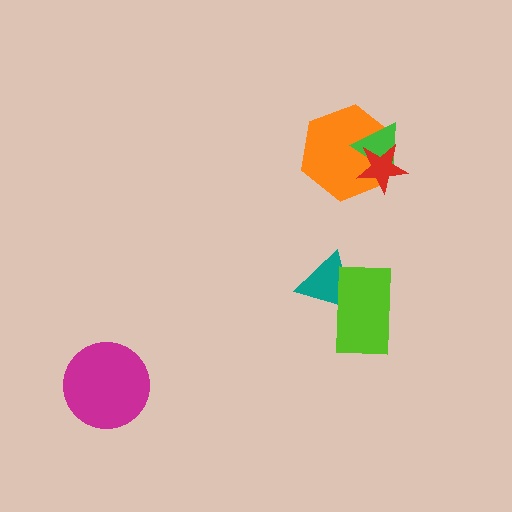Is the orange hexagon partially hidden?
Yes, it is partially covered by another shape.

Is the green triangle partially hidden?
Yes, it is partially covered by another shape.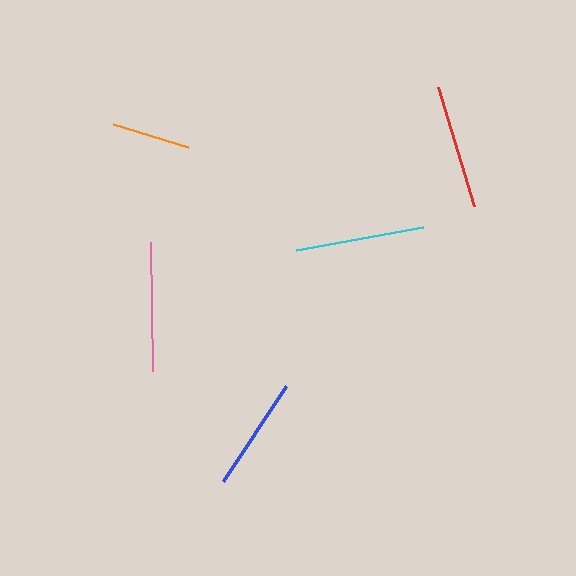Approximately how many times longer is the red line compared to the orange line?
The red line is approximately 1.6 times the length of the orange line.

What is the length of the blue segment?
The blue segment is approximately 115 pixels long.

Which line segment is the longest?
The cyan line is the longest at approximately 130 pixels.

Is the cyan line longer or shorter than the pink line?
The cyan line is longer than the pink line.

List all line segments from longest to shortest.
From longest to shortest: cyan, pink, red, blue, orange.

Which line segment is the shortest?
The orange line is the shortest at approximately 79 pixels.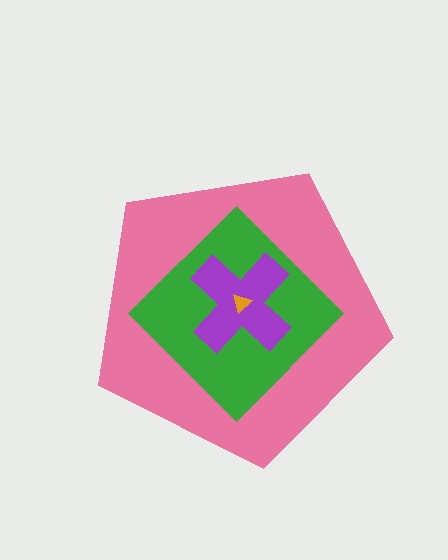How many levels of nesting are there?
4.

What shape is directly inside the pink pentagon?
The green diamond.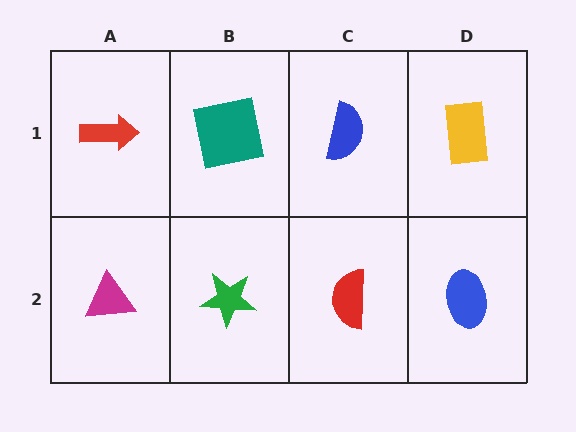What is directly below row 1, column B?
A green star.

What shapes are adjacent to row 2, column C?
A blue semicircle (row 1, column C), a green star (row 2, column B), a blue ellipse (row 2, column D).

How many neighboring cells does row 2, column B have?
3.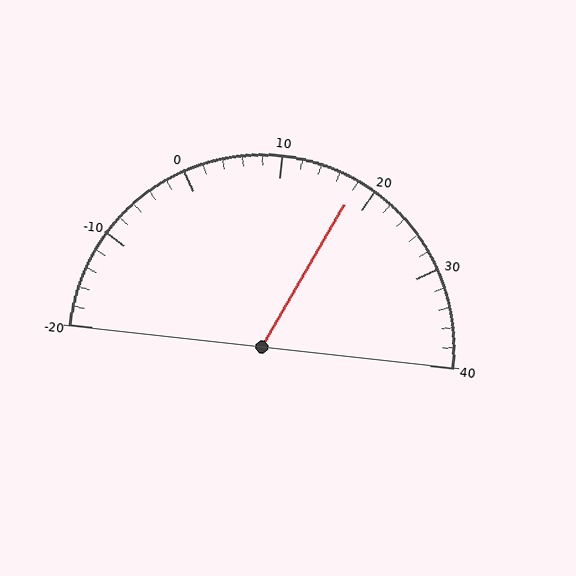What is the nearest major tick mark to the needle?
The nearest major tick mark is 20.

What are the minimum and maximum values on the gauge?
The gauge ranges from -20 to 40.